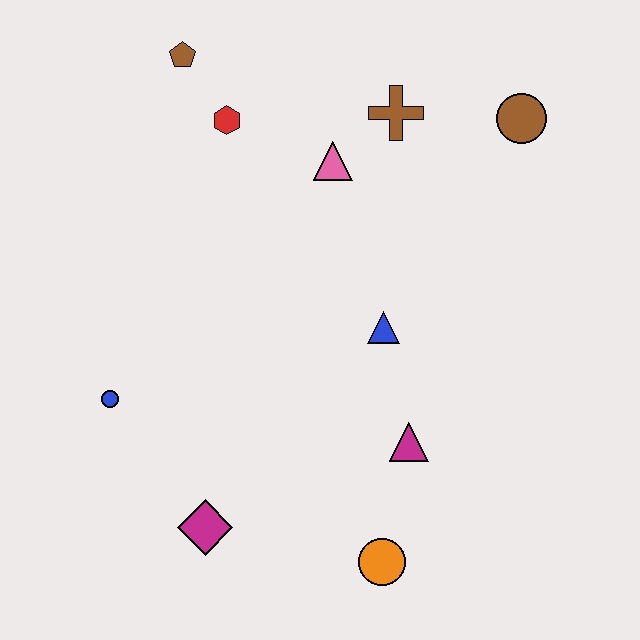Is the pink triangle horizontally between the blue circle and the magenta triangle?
Yes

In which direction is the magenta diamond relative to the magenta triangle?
The magenta diamond is to the left of the magenta triangle.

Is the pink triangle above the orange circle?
Yes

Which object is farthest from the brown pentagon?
The orange circle is farthest from the brown pentagon.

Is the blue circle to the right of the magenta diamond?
No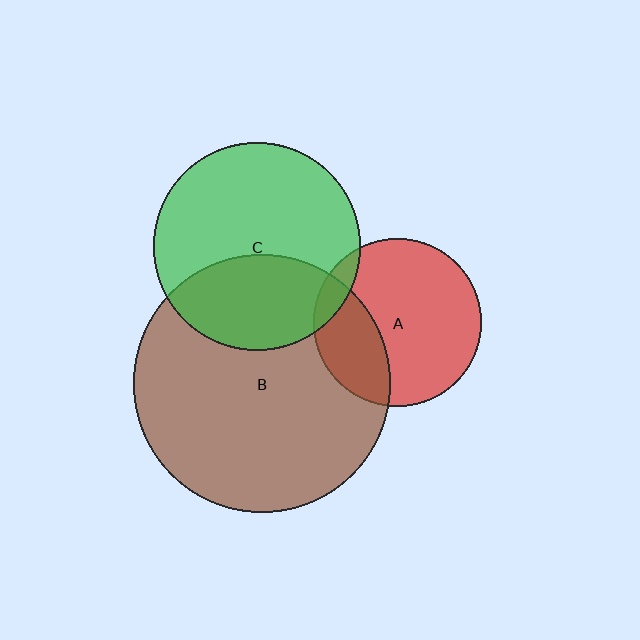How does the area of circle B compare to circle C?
Approximately 1.5 times.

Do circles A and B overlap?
Yes.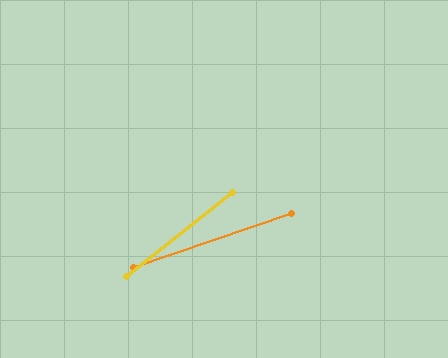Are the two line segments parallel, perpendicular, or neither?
Neither parallel nor perpendicular — they differ by about 19°.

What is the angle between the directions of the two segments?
Approximately 19 degrees.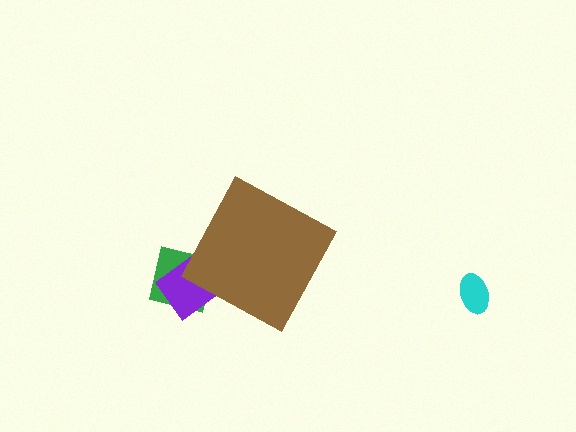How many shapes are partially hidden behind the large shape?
2 shapes are partially hidden.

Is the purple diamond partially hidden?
Yes, the purple diamond is partially hidden behind the brown diamond.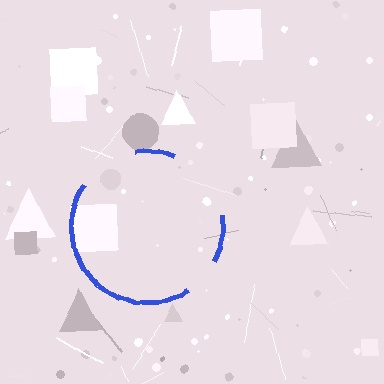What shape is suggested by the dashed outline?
The dashed outline suggests a circle.